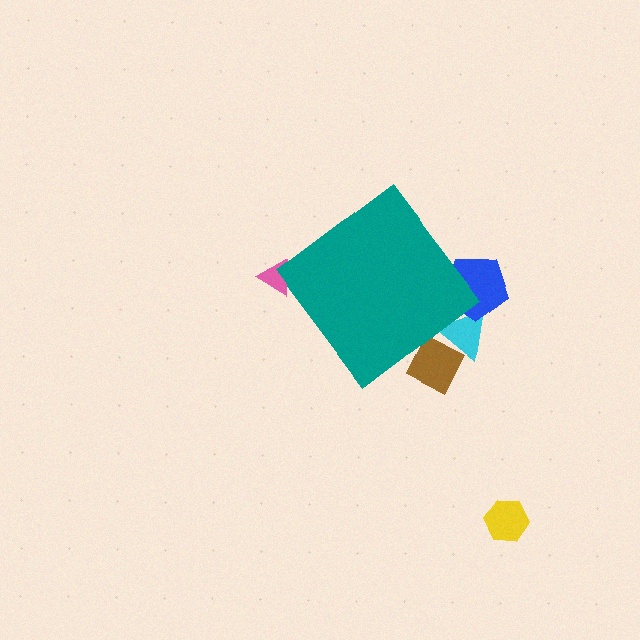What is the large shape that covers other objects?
A teal diamond.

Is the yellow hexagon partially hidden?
No, the yellow hexagon is fully visible.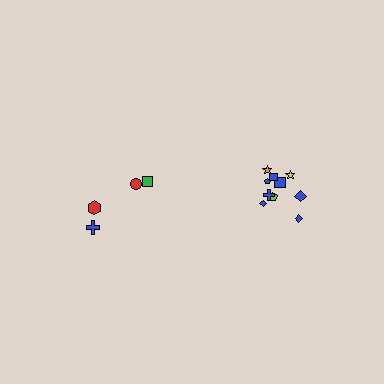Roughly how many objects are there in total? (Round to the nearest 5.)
Roughly 15 objects in total.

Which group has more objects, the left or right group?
The right group.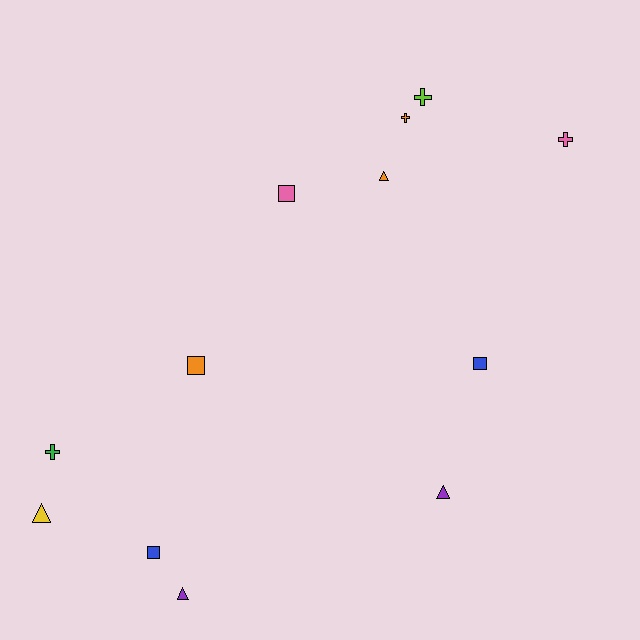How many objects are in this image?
There are 12 objects.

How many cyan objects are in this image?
There are no cyan objects.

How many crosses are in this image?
There are 4 crosses.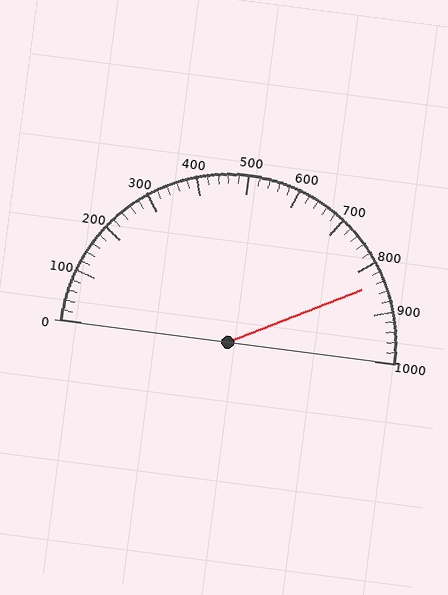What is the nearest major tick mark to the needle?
The nearest major tick mark is 800.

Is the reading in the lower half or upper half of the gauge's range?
The reading is in the upper half of the range (0 to 1000).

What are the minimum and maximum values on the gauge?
The gauge ranges from 0 to 1000.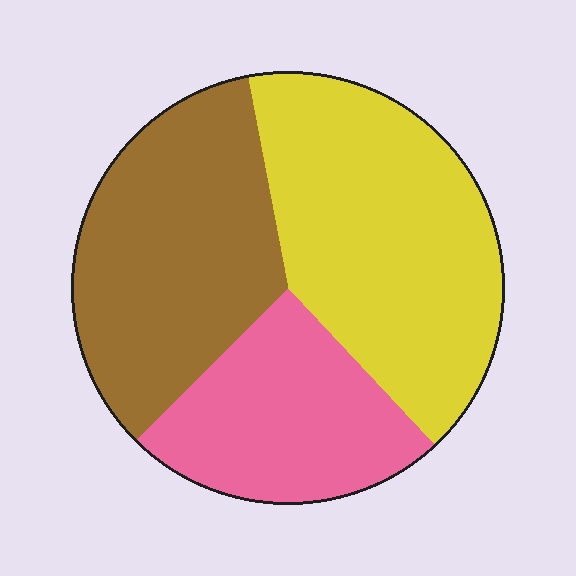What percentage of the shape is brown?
Brown takes up about one third (1/3) of the shape.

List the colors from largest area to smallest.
From largest to smallest: yellow, brown, pink.